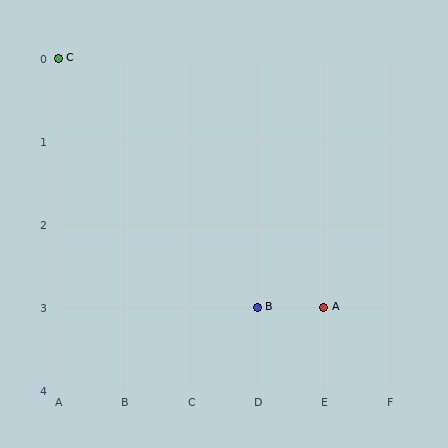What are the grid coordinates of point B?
Point B is at grid coordinates (D, 3).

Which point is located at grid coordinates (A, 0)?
Point C is at (A, 0).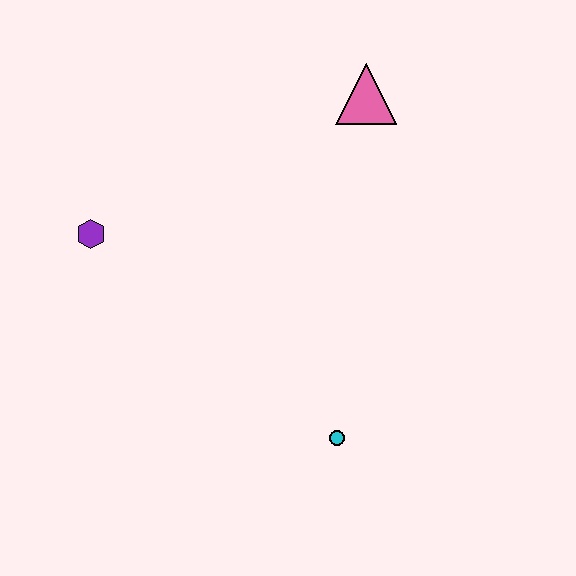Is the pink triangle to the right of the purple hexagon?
Yes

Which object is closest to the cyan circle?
The purple hexagon is closest to the cyan circle.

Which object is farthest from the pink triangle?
The cyan circle is farthest from the pink triangle.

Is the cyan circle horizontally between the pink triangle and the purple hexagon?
Yes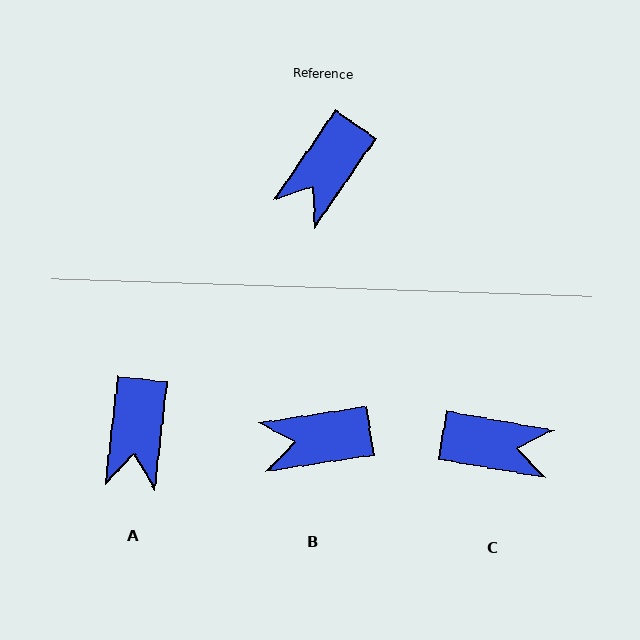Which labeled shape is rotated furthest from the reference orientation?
C, about 115 degrees away.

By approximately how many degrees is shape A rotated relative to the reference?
Approximately 28 degrees counter-clockwise.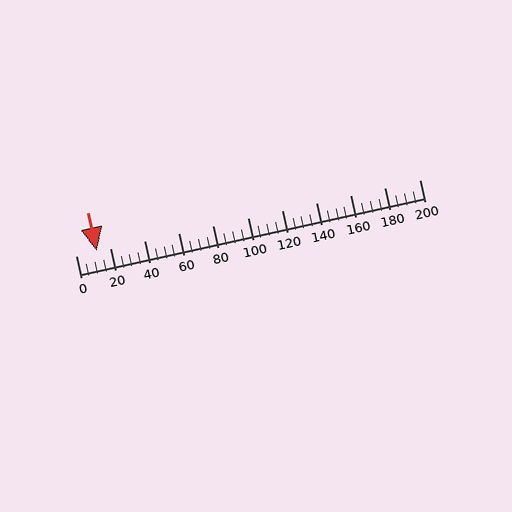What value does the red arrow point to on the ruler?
The red arrow points to approximately 12.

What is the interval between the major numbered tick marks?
The major tick marks are spaced 20 units apart.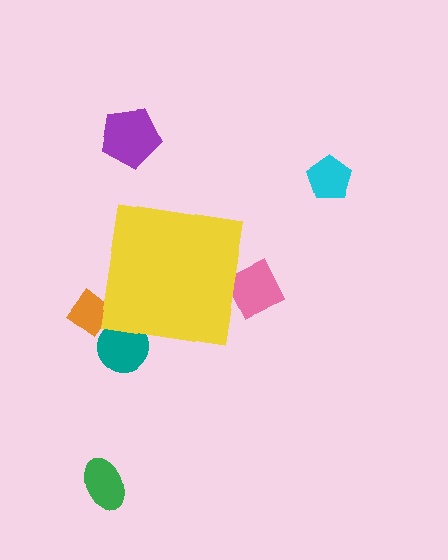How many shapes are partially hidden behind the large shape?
3 shapes are partially hidden.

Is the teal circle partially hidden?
Yes, the teal circle is partially hidden behind the yellow square.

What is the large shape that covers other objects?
A yellow square.